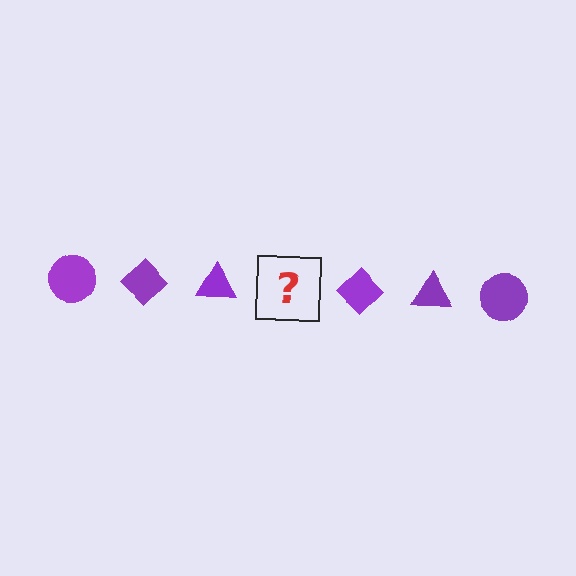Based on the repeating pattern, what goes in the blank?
The blank should be a purple circle.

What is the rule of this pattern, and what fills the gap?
The rule is that the pattern cycles through circle, diamond, triangle shapes in purple. The gap should be filled with a purple circle.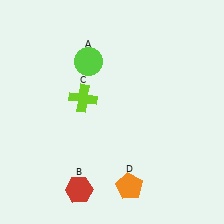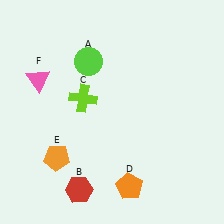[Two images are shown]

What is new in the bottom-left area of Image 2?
An orange pentagon (E) was added in the bottom-left area of Image 2.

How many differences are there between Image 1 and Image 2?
There are 2 differences between the two images.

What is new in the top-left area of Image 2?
A pink triangle (F) was added in the top-left area of Image 2.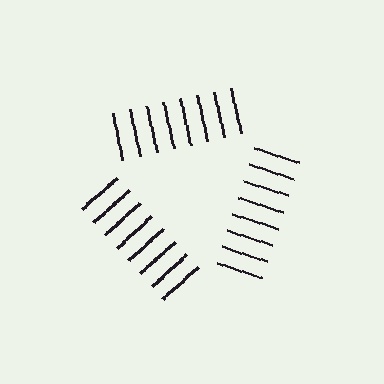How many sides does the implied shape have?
3 sides — the line-ends trace a triangle.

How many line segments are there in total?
24 — 8 along each of the 3 edges.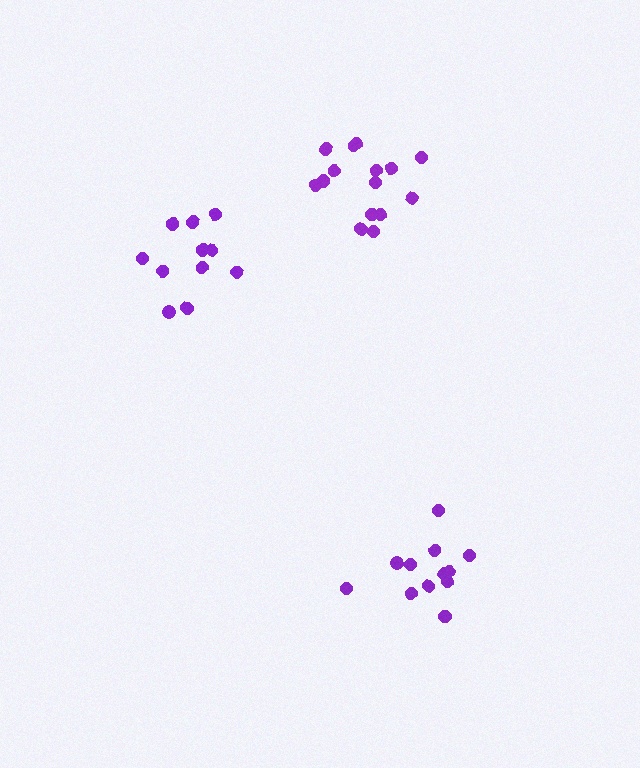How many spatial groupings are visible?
There are 3 spatial groupings.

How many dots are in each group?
Group 1: 15 dots, Group 2: 12 dots, Group 3: 11 dots (38 total).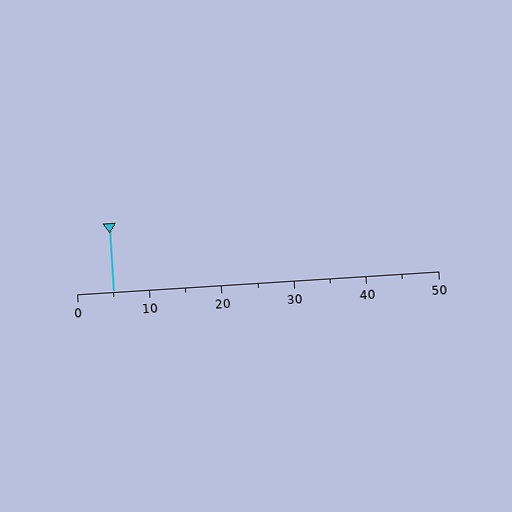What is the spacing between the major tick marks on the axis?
The major ticks are spaced 10 apart.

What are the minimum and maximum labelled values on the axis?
The axis runs from 0 to 50.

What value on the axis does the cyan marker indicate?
The marker indicates approximately 5.